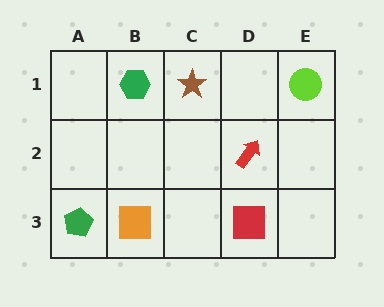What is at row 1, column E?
A lime circle.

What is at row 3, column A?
A green pentagon.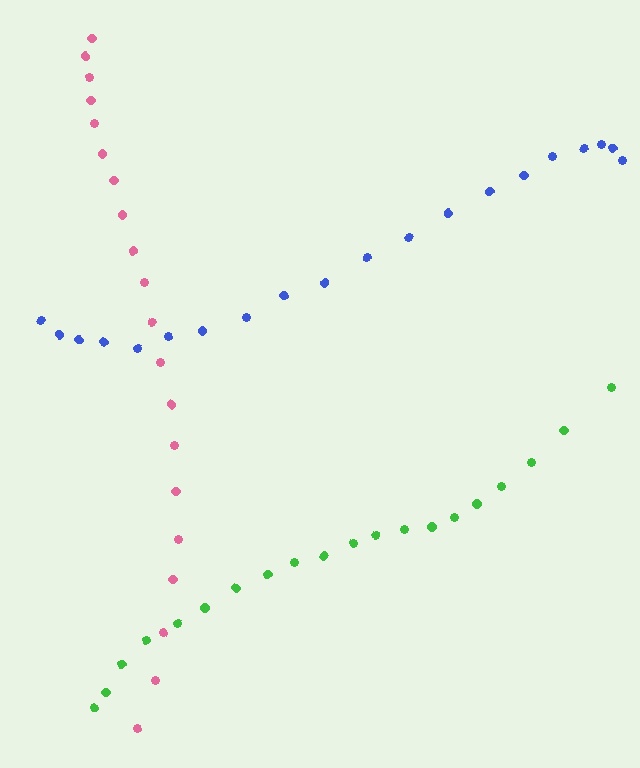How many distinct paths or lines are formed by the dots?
There are 3 distinct paths.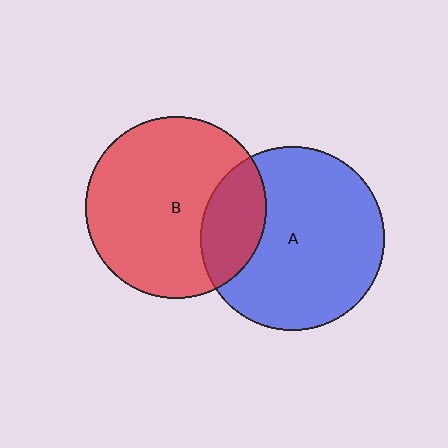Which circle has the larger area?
Circle A (blue).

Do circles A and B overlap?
Yes.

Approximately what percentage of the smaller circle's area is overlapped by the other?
Approximately 25%.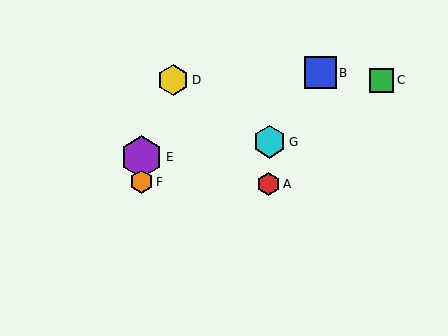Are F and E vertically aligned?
Yes, both are at x≈142.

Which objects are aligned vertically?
Objects E, F are aligned vertically.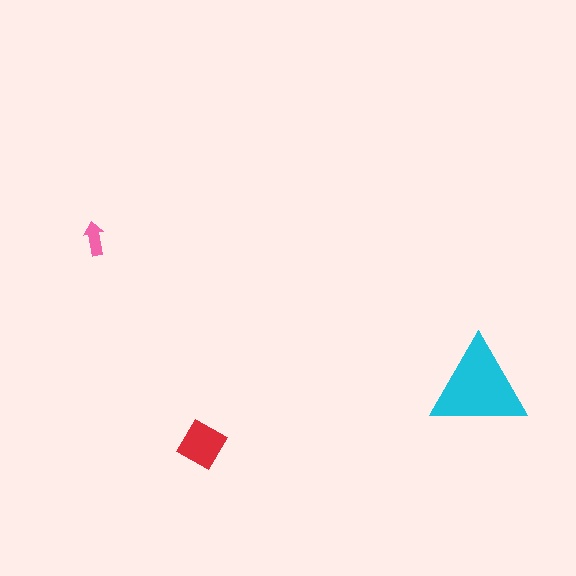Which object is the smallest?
The pink arrow.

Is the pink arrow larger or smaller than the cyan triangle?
Smaller.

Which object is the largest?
The cyan triangle.